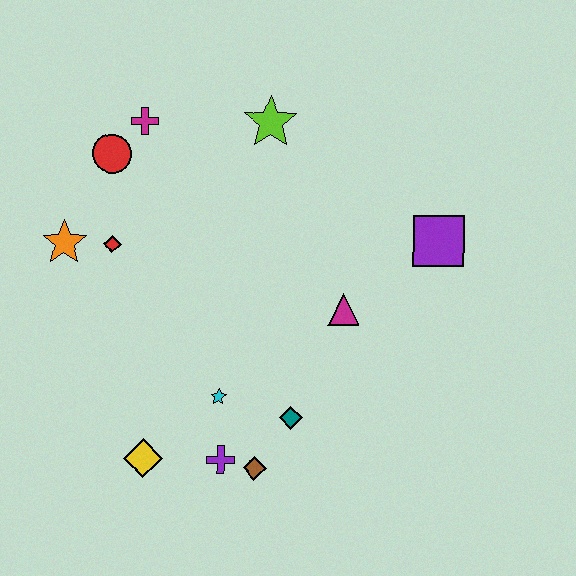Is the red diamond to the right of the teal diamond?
No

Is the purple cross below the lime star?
Yes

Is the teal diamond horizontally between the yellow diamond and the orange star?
No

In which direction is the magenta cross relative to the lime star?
The magenta cross is to the left of the lime star.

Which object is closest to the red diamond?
The orange star is closest to the red diamond.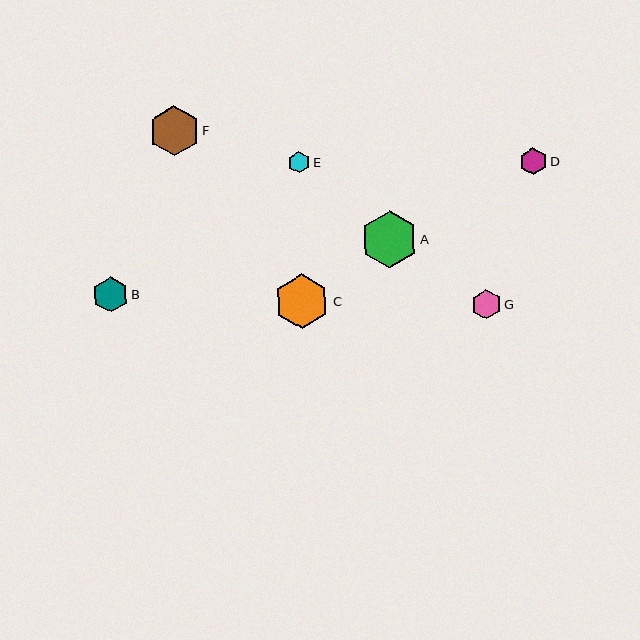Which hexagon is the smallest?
Hexagon E is the smallest with a size of approximately 21 pixels.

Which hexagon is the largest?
Hexagon A is the largest with a size of approximately 57 pixels.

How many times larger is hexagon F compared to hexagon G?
Hexagon F is approximately 1.7 times the size of hexagon G.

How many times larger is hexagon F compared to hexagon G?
Hexagon F is approximately 1.7 times the size of hexagon G.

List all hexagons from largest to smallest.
From largest to smallest: A, C, F, B, G, D, E.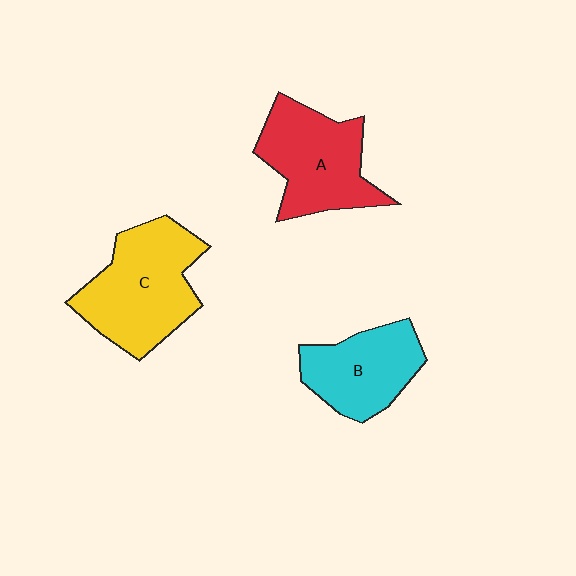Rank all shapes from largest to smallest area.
From largest to smallest: C (yellow), A (red), B (cyan).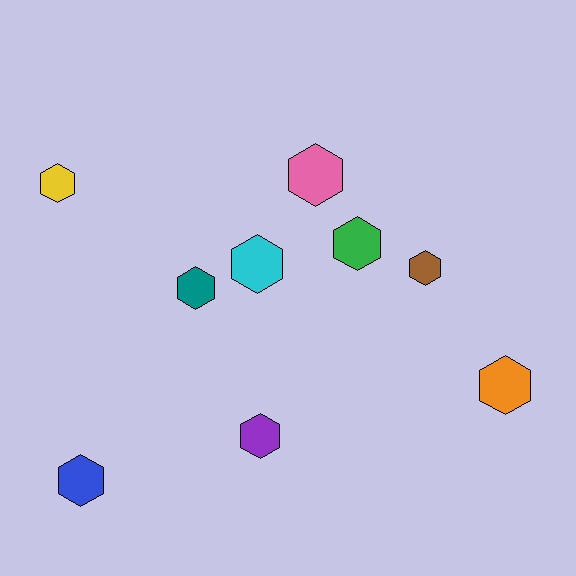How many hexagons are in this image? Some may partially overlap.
There are 9 hexagons.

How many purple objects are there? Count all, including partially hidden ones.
There is 1 purple object.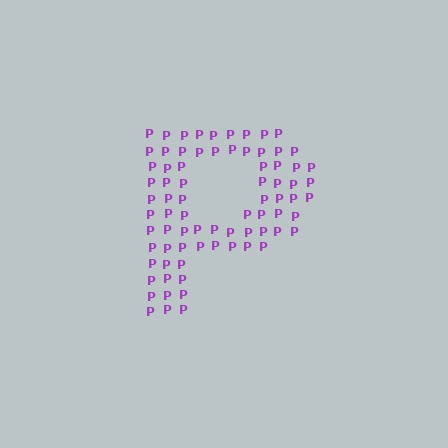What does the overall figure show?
The overall figure shows the letter P.